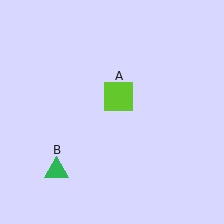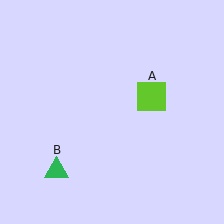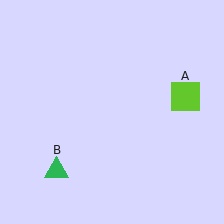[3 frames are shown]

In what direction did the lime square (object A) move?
The lime square (object A) moved right.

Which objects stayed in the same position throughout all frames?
Green triangle (object B) remained stationary.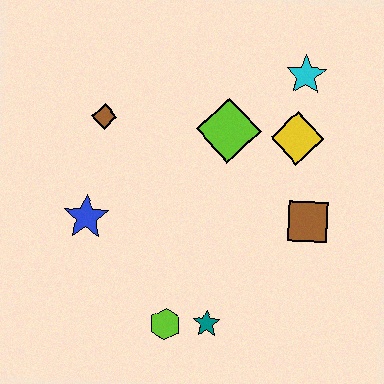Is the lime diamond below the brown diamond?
Yes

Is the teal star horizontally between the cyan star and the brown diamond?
Yes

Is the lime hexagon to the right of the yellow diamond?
No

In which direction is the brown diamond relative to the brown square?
The brown diamond is to the left of the brown square.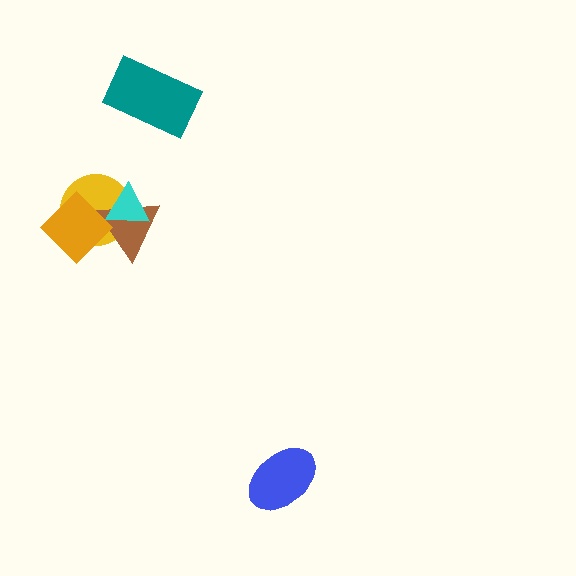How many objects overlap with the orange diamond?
3 objects overlap with the orange diamond.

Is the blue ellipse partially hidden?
No, no other shape covers it.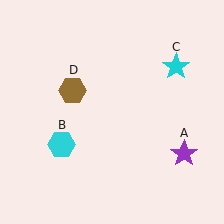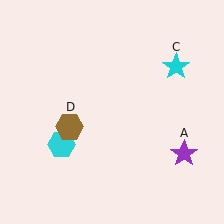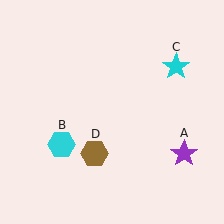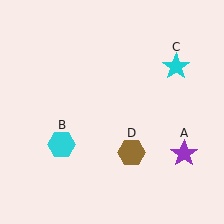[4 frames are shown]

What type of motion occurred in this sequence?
The brown hexagon (object D) rotated counterclockwise around the center of the scene.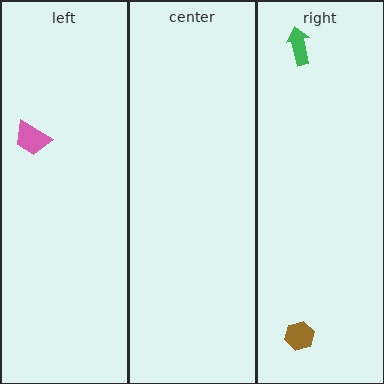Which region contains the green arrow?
The right region.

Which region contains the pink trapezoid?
The left region.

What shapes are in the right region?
The brown hexagon, the green arrow.